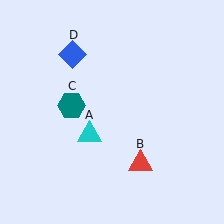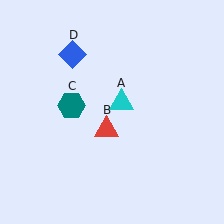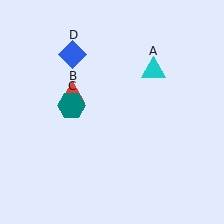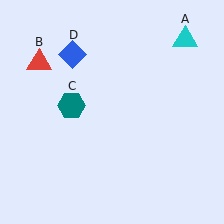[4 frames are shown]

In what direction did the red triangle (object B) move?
The red triangle (object B) moved up and to the left.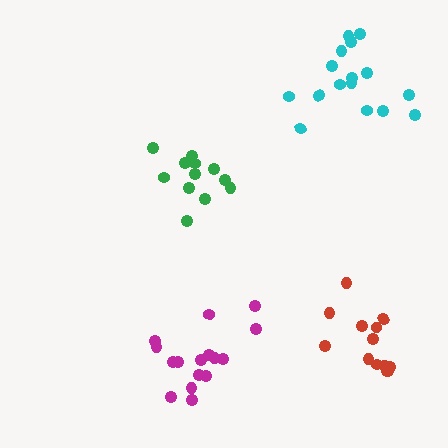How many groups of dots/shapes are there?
There are 4 groups.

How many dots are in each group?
Group 1: 13 dots, Group 2: 16 dots, Group 3: 16 dots, Group 4: 13 dots (58 total).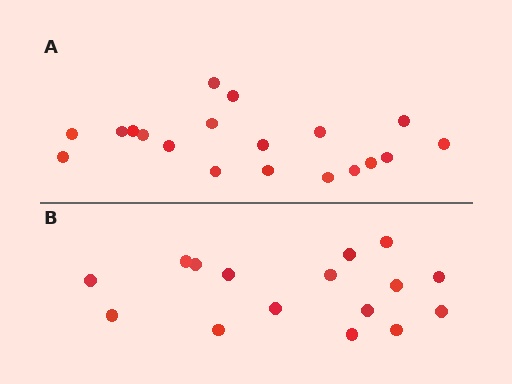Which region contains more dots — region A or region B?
Region A (the top region) has more dots.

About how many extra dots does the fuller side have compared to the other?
Region A has just a few more — roughly 2 or 3 more dots than region B.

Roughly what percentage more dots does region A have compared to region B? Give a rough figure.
About 20% more.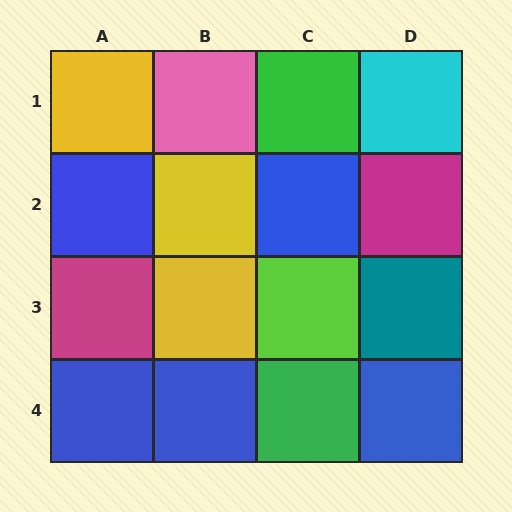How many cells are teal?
1 cell is teal.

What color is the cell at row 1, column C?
Green.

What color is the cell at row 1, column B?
Pink.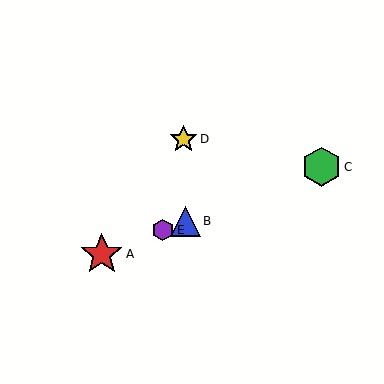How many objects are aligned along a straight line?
4 objects (A, B, C, E) are aligned along a straight line.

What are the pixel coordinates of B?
Object B is at (185, 221).